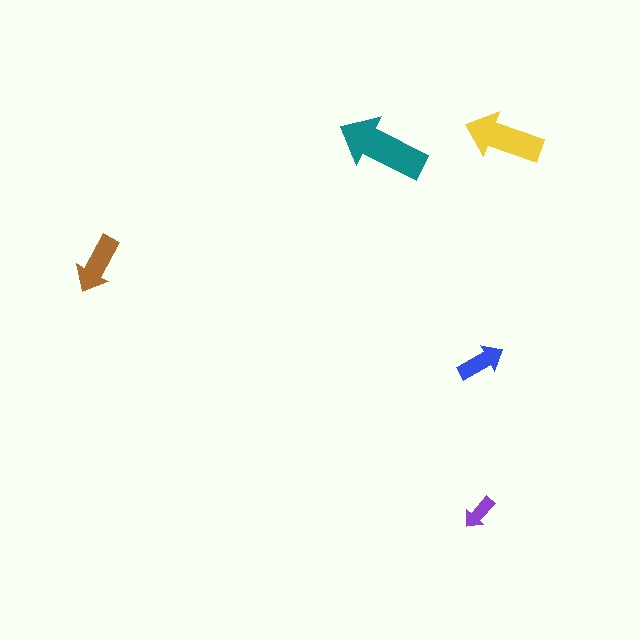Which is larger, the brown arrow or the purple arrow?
The brown one.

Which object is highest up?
The yellow arrow is topmost.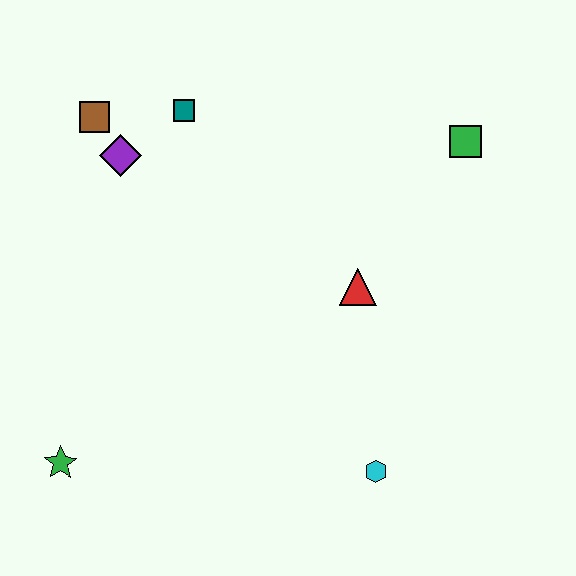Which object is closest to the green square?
The red triangle is closest to the green square.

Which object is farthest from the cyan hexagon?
The brown square is farthest from the cyan hexagon.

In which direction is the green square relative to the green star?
The green square is to the right of the green star.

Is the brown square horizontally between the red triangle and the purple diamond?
No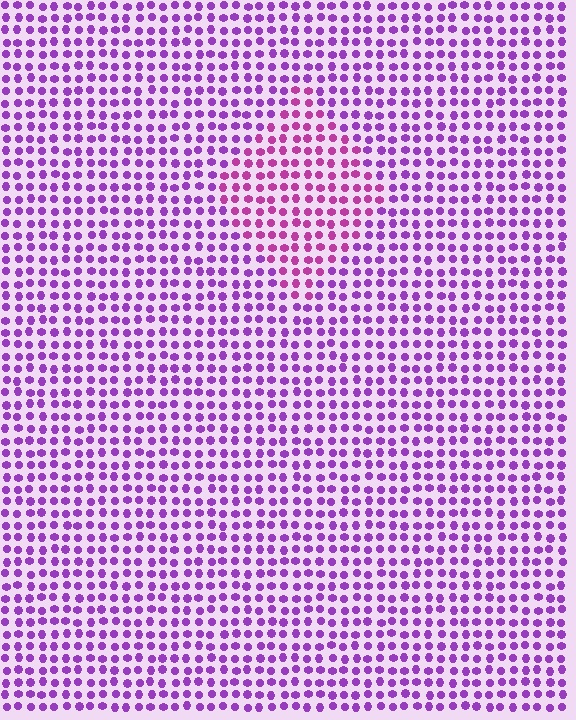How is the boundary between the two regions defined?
The boundary is defined purely by a slight shift in hue (about 30 degrees). Spacing, size, and orientation are identical on both sides.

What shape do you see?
I see a diamond.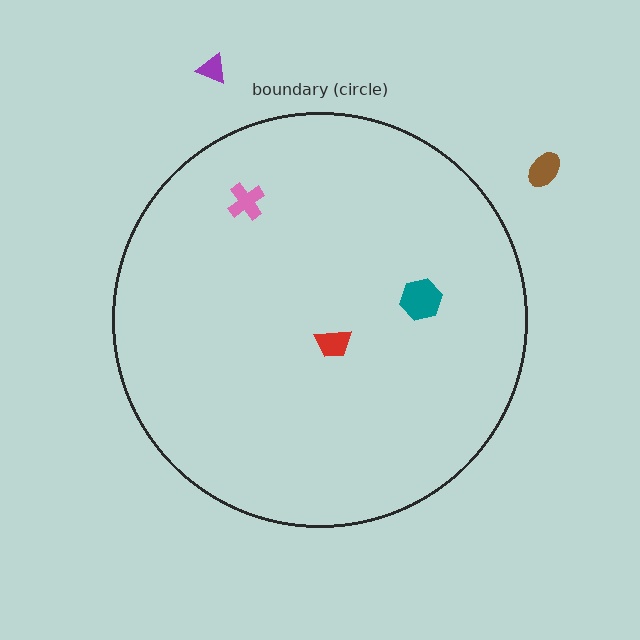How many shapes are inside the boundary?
3 inside, 2 outside.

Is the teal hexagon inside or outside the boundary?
Inside.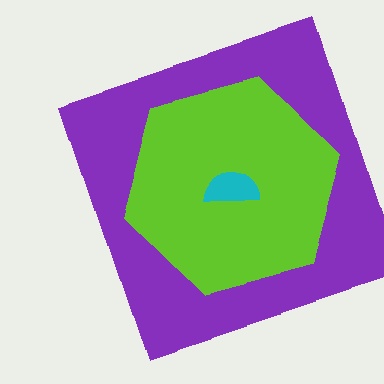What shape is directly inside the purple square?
The lime hexagon.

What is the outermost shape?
The purple square.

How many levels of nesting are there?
3.